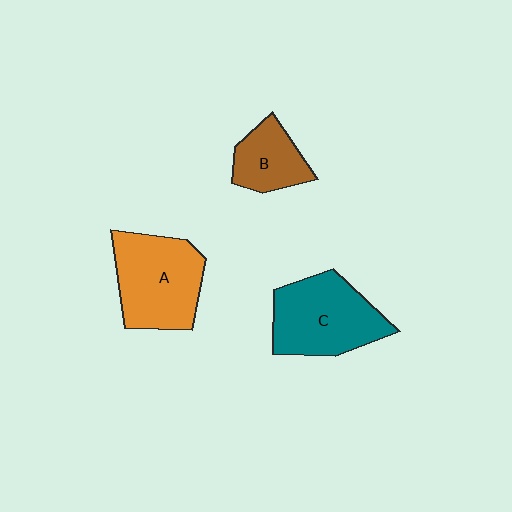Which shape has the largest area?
Shape A (orange).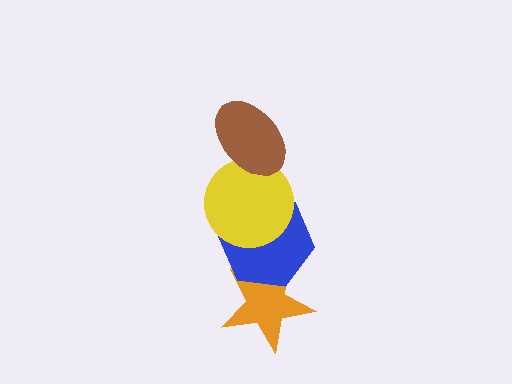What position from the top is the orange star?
The orange star is 4th from the top.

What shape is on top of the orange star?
The blue hexagon is on top of the orange star.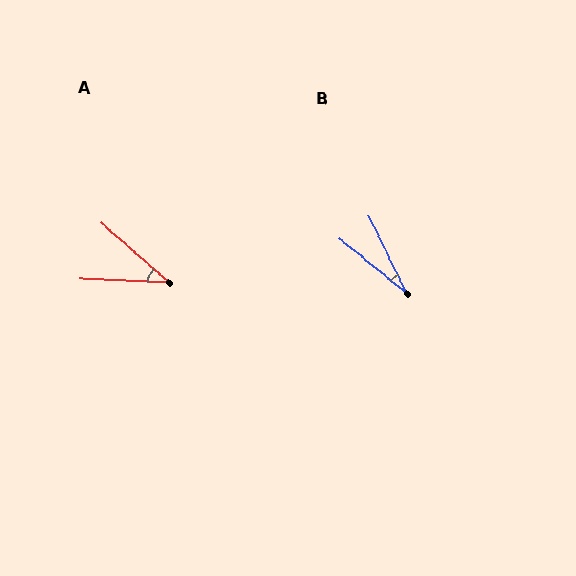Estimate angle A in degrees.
Approximately 39 degrees.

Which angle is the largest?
A, at approximately 39 degrees.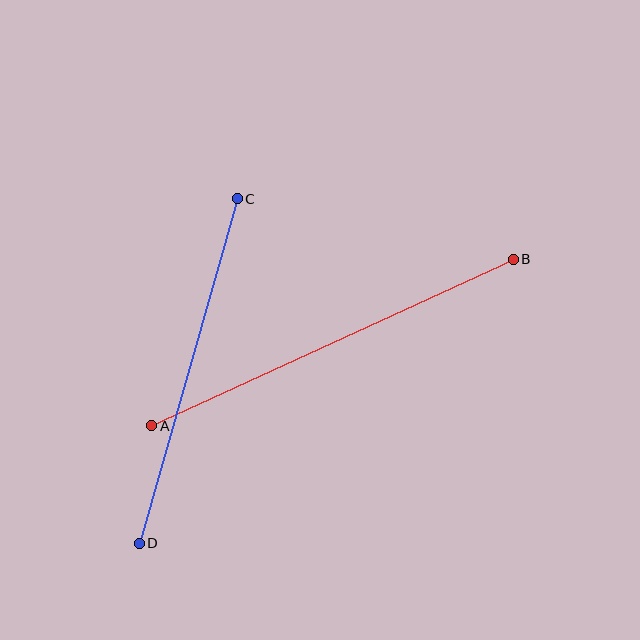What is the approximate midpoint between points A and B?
The midpoint is at approximately (332, 343) pixels.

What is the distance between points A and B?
The distance is approximately 398 pixels.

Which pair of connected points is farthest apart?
Points A and B are farthest apart.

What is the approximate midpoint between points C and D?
The midpoint is at approximately (188, 371) pixels.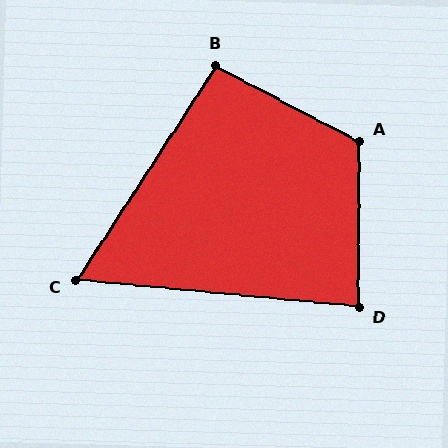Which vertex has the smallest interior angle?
C, at approximately 62 degrees.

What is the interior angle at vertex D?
Approximately 85 degrees (acute).